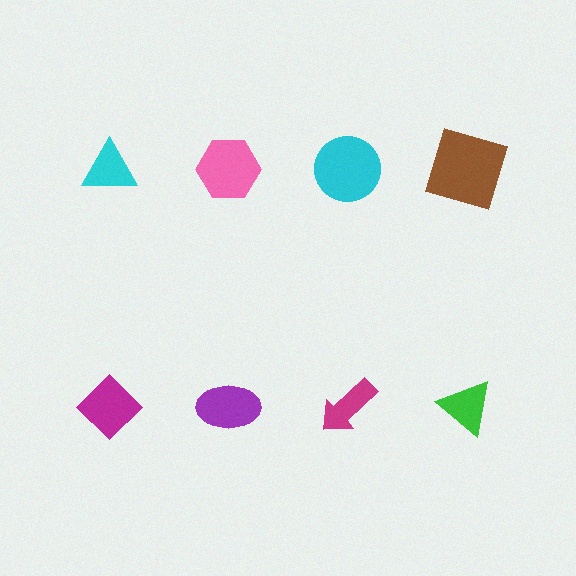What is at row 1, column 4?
A brown square.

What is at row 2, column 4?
A green triangle.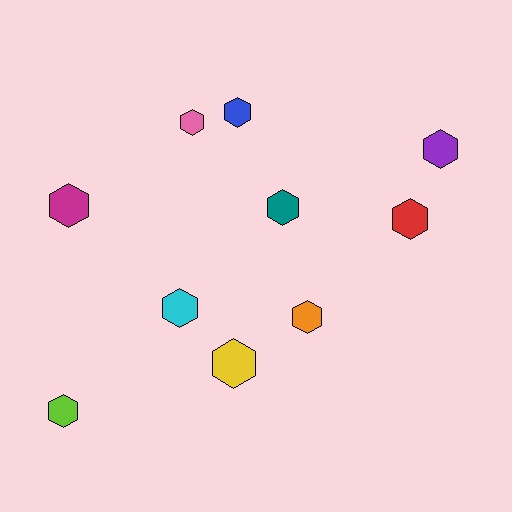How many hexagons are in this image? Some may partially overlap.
There are 10 hexagons.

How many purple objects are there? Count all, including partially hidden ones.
There is 1 purple object.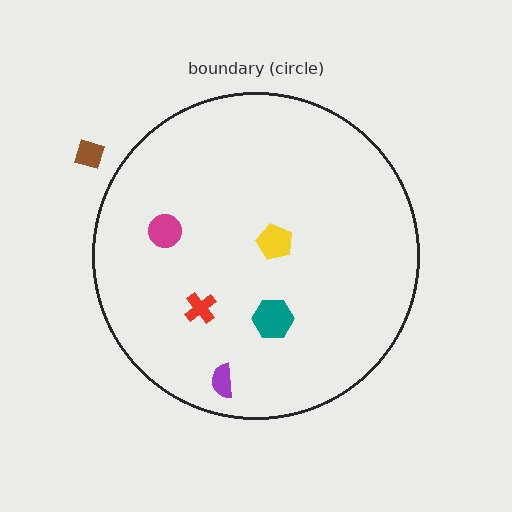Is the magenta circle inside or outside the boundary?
Inside.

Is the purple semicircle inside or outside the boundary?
Inside.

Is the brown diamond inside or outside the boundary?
Outside.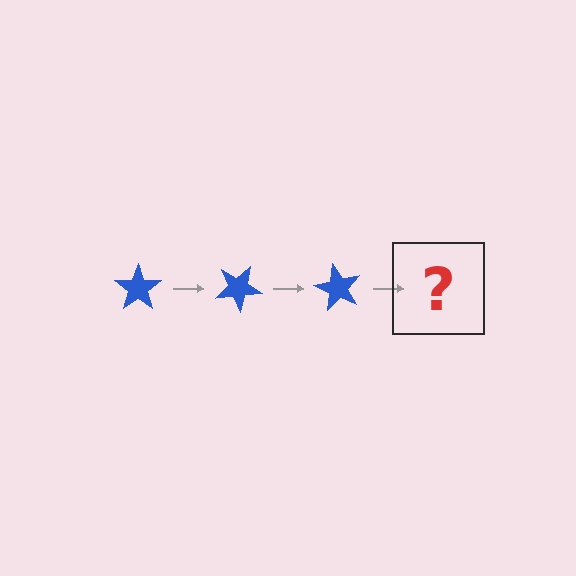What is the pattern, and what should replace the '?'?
The pattern is that the star rotates 30 degrees each step. The '?' should be a blue star rotated 90 degrees.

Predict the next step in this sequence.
The next step is a blue star rotated 90 degrees.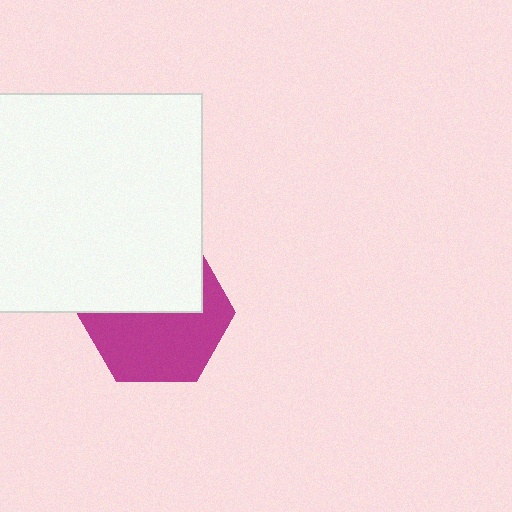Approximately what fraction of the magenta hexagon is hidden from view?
Roughly 45% of the magenta hexagon is hidden behind the white rectangle.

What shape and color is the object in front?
The object in front is a white rectangle.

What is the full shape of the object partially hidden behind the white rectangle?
The partially hidden object is a magenta hexagon.